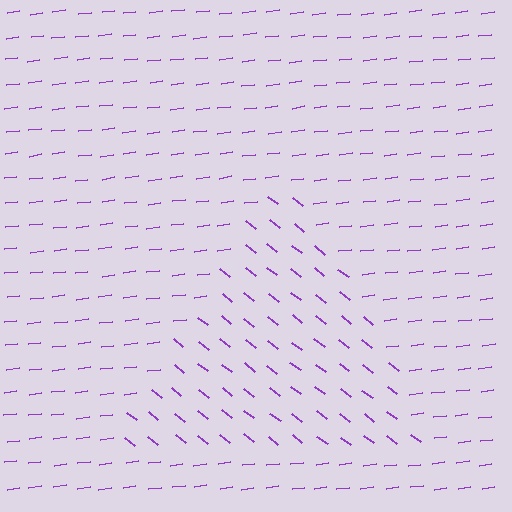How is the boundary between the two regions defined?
The boundary is defined purely by a change in line orientation (approximately 45 degrees difference). All lines are the same color and thickness.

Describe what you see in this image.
The image is filled with small purple line segments. A triangle region in the image has lines oriented differently from the surrounding lines, creating a visible texture boundary.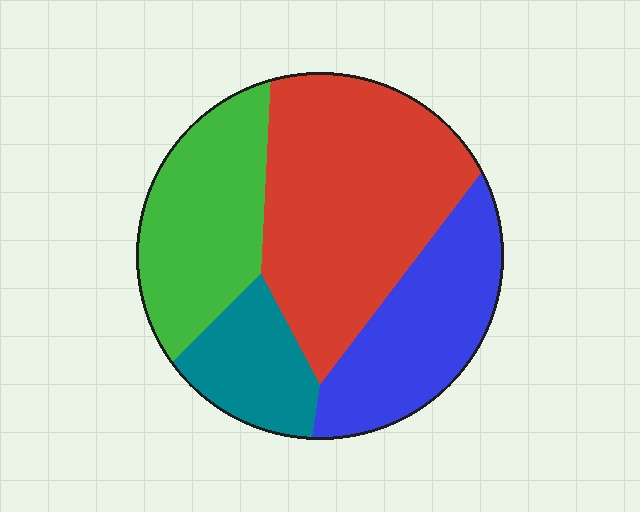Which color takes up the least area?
Teal, at roughly 15%.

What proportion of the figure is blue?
Blue covers 23% of the figure.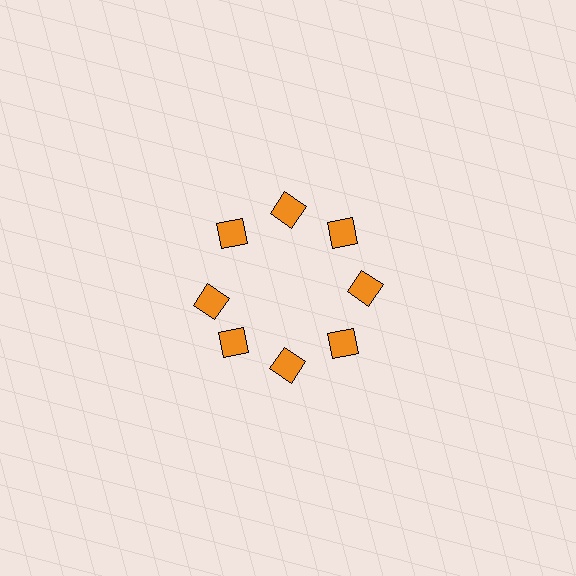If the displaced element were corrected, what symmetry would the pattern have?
It would have 8-fold rotational symmetry — the pattern would map onto itself every 45 degrees.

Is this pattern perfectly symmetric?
No. The 8 orange squares are arranged in a ring, but one element near the 9 o'clock position is rotated out of alignment along the ring, breaking the 8-fold rotational symmetry.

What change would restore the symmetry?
The symmetry would be restored by rotating it back into even spacing with its neighbors so that all 8 squares sit at equal angles and equal distance from the center.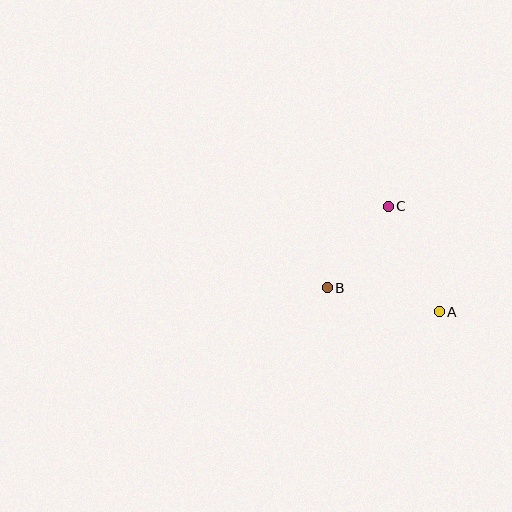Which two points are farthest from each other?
Points A and C are farthest from each other.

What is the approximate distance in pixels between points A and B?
The distance between A and B is approximately 115 pixels.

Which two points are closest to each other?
Points B and C are closest to each other.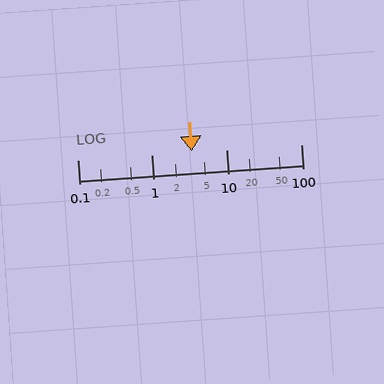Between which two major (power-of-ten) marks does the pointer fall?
The pointer is between 1 and 10.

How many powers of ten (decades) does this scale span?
The scale spans 3 decades, from 0.1 to 100.